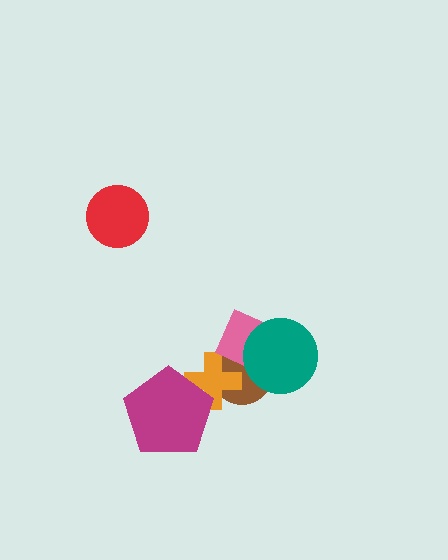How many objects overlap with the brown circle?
3 objects overlap with the brown circle.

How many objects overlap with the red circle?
0 objects overlap with the red circle.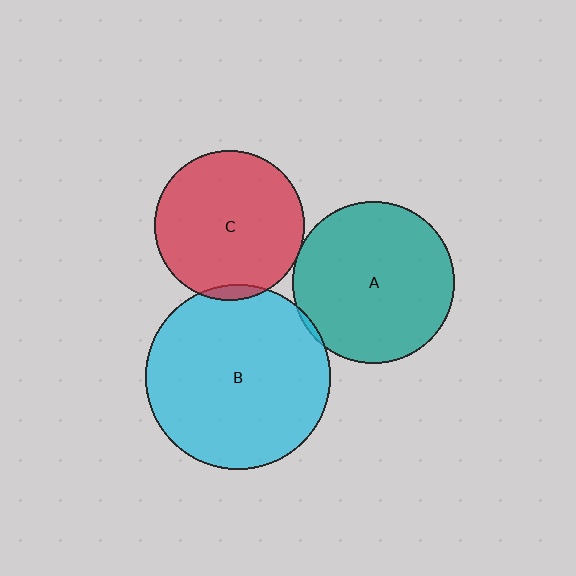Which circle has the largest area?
Circle B (cyan).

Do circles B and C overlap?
Yes.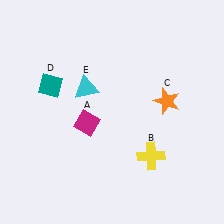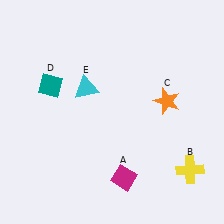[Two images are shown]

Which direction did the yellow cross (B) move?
The yellow cross (B) moved right.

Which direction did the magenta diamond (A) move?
The magenta diamond (A) moved down.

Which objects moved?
The objects that moved are: the magenta diamond (A), the yellow cross (B).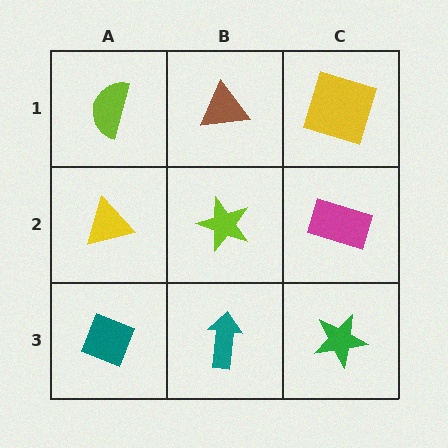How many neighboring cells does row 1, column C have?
2.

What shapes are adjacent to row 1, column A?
A yellow triangle (row 2, column A), a brown triangle (row 1, column B).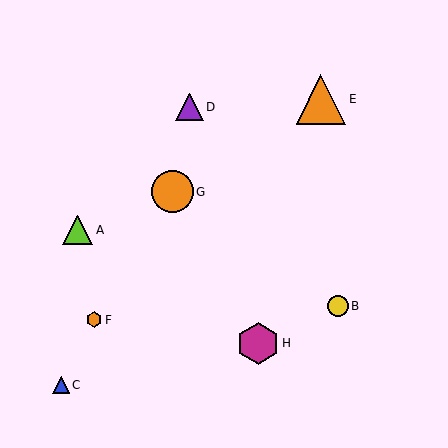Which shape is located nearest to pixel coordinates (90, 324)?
The orange hexagon (labeled F) at (94, 320) is nearest to that location.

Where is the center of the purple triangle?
The center of the purple triangle is at (190, 107).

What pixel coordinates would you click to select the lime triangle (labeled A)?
Click at (78, 230) to select the lime triangle A.